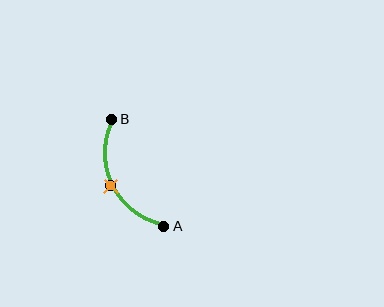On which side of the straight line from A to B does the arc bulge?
The arc bulges to the left of the straight line connecting A and B.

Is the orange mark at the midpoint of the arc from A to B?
Yes. The orange mark lies on the arc at equal arc-length from both A and B — it is the arc midpoint.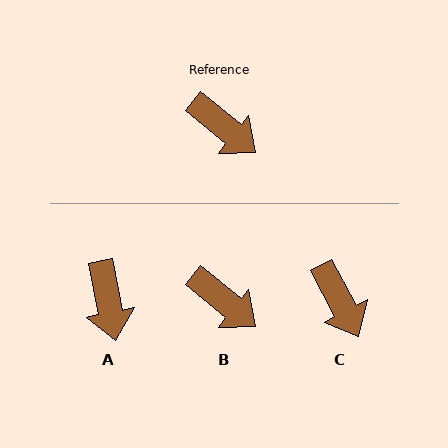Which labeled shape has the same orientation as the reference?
B.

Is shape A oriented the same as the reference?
No, it is off by about 40 degrees.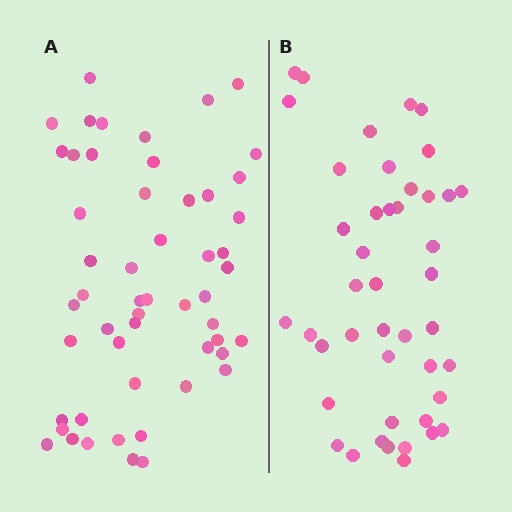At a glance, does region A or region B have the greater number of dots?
Region A (the left region) has more dots.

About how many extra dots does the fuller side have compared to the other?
Region A has roughly 8 or so more dots than region B.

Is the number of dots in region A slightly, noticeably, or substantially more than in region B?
Region A has only slightly more — the two regions are fairly close. The ratio is roughly 1.2 to 1.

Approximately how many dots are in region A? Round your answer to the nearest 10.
About 50 dots. (The exact count is 53, which rounds to 50.)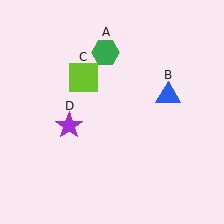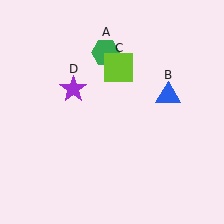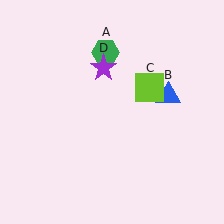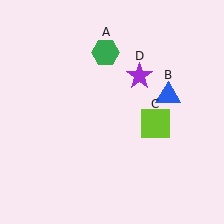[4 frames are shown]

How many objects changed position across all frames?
2 objects changed position: lime square (object C), purple star (object D).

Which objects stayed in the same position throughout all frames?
Green hexagon (object A) and blue triangle (object B) remained stationary.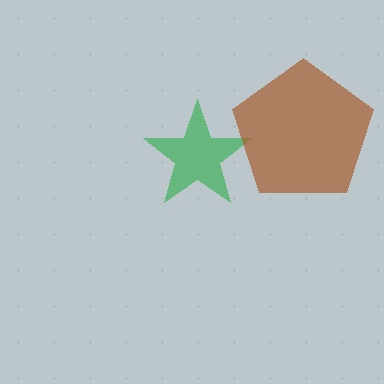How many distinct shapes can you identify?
There are 2 distinct shapes: a green star, a brown pentagon.